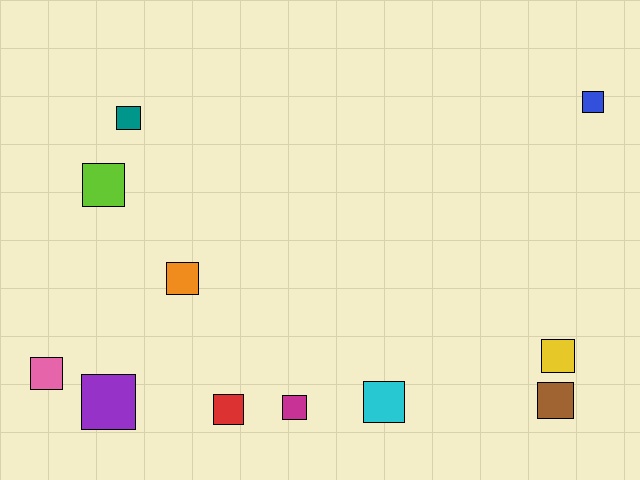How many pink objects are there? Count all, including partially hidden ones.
There is 1 pink object.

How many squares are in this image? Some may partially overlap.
There are 11 squares.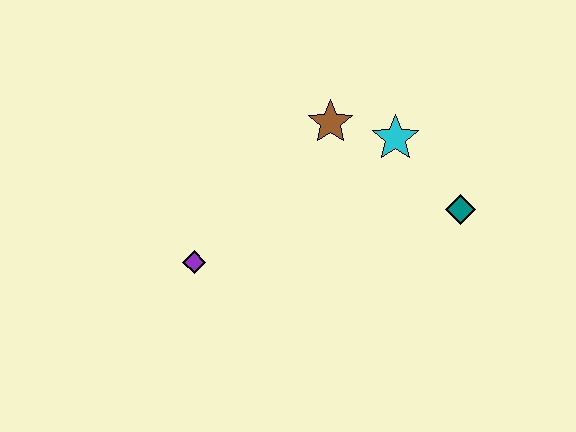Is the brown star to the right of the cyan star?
No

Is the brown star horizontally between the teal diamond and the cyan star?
No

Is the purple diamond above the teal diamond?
No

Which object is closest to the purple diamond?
The brown star is closest to the purple diamond.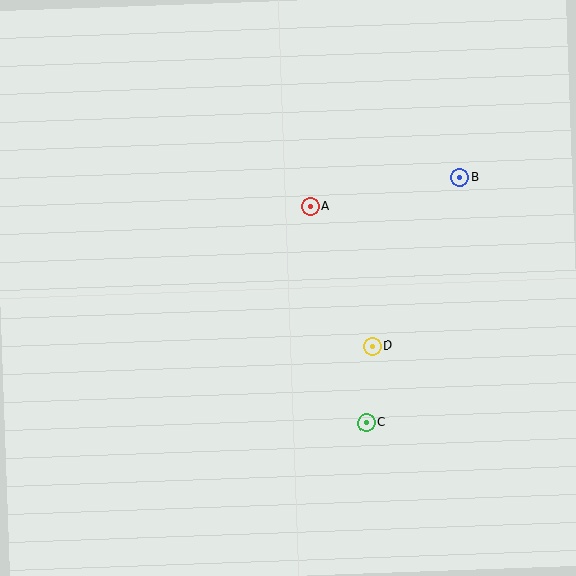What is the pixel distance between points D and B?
The distance between D and B is 191 pixels.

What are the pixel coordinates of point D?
Point D is at (372, 347).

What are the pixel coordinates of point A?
Point A is at (310, 207).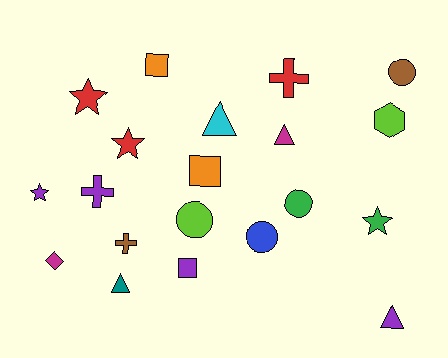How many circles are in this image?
There are 4 circles.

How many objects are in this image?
There are 20 objects.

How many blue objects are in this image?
There is 1 blue object.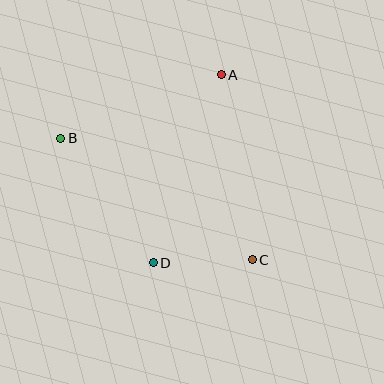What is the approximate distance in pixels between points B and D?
The distance between B and D is approximately 155 pixels.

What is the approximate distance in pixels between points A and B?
The distance between A and B is approximately 173 pixels.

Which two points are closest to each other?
Points C and D are closest to each other.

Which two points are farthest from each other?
Points B and C are farthest from each other.